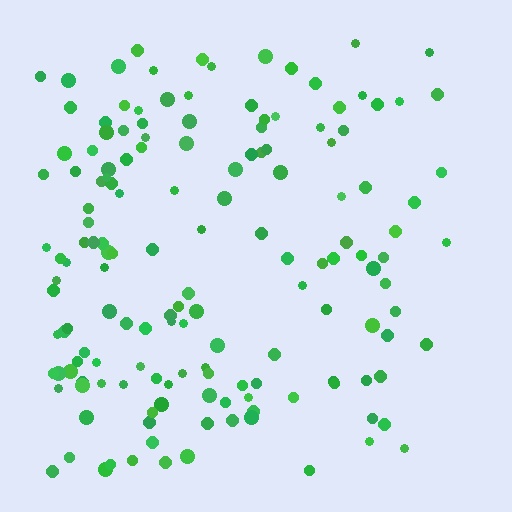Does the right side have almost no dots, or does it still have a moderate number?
Still a moderate number, just noticeably fewer than the left.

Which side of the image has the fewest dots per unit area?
The right.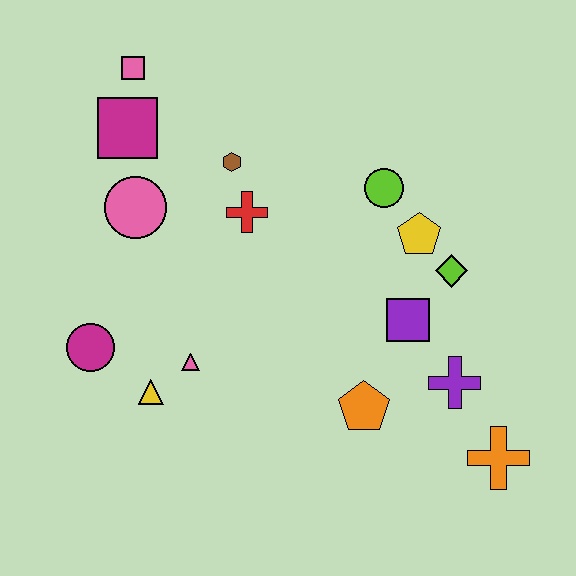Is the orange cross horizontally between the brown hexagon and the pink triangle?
No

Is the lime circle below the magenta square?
Yes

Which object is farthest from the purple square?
The pink square is farthest from the purple square.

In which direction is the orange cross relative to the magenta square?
The orange cross is to the right of the magenta square.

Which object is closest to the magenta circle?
The yellow triangle is closest to the magenta circle.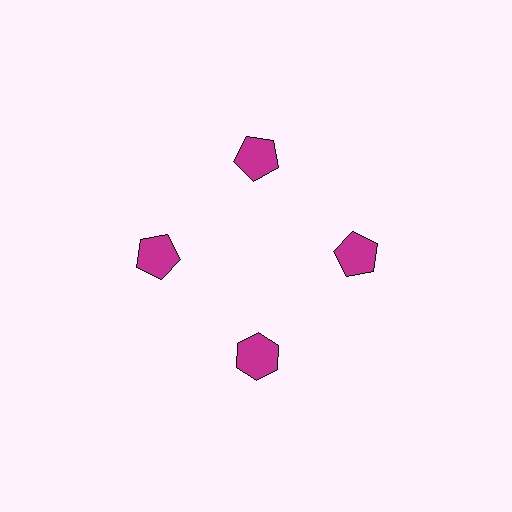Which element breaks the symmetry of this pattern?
The magenta hexagon at roughly the 6 o'clock position breaks the symmetry. All other shapes are magenta pentagons.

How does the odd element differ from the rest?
It has a different shape: hexagon instead of pentagon.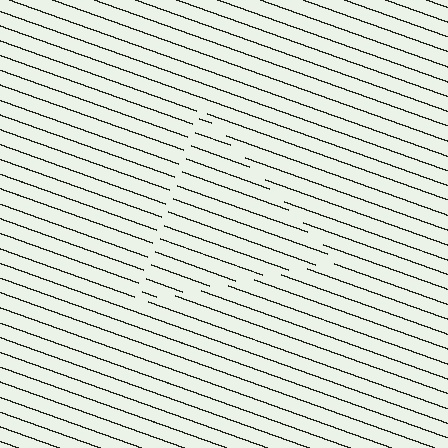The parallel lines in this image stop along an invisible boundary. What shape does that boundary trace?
An illusory triangle. The interior of the shape contains the same grating, shifted by half a period — the contour is defined by the phase discontinuity where line-ends from the inner and outer gratings abut.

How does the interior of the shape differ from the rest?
The interior of the shape contains the same grating, shifted by half a period — the contour is defined by the phase discontinuity where line-ends from the inner and outer gratings abut.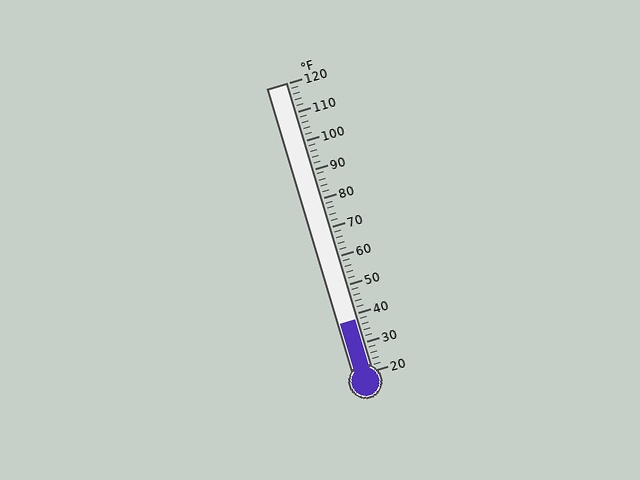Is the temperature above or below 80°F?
The temperature is below 80°F.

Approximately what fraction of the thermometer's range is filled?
The thermometer is filled to approximately 20% of its range.